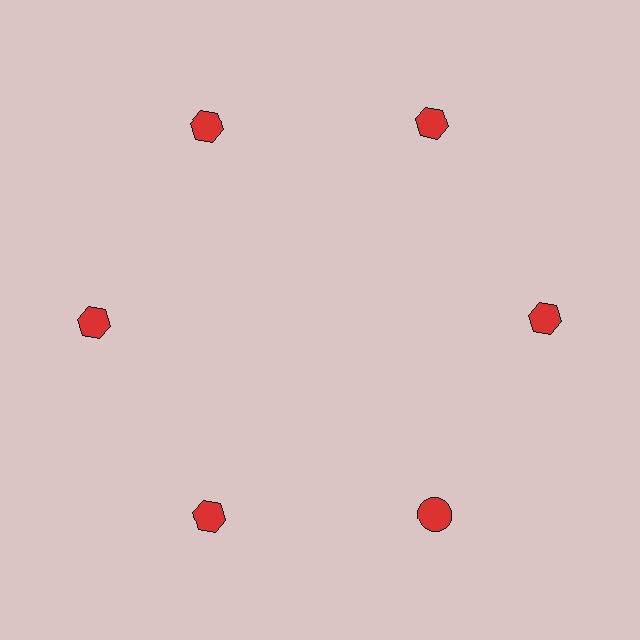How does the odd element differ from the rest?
It has a different shape: circle instead of hexagon.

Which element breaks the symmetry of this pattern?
The red circle at roughly the 5 o'clock position breaks the symmetry. All other shapes are red hexagons.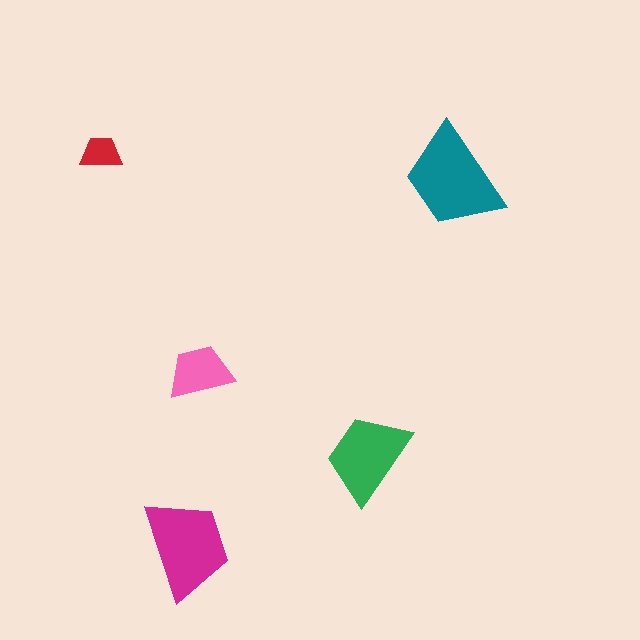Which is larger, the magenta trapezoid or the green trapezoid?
The magenta one.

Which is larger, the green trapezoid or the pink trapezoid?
The green one.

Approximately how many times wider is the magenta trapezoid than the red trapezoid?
About 2.5 times wider.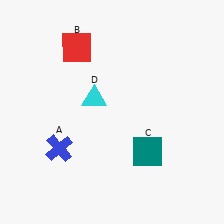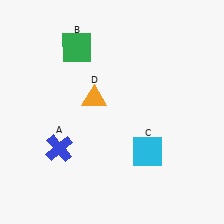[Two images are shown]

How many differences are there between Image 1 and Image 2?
There are 3 differences between the two images.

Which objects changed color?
B changed from red to green. C changed from teal to cyan. D changed from cyan to orange.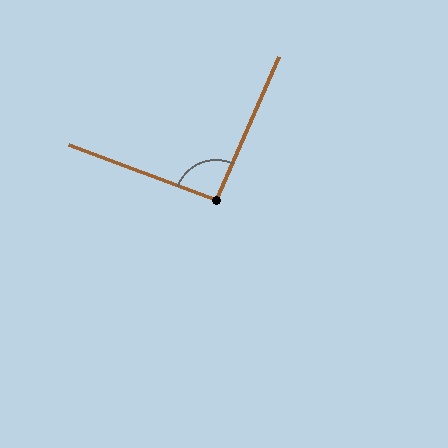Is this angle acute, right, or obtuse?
It is approximately a right angle.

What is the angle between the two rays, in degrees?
Approximately 93 degrees.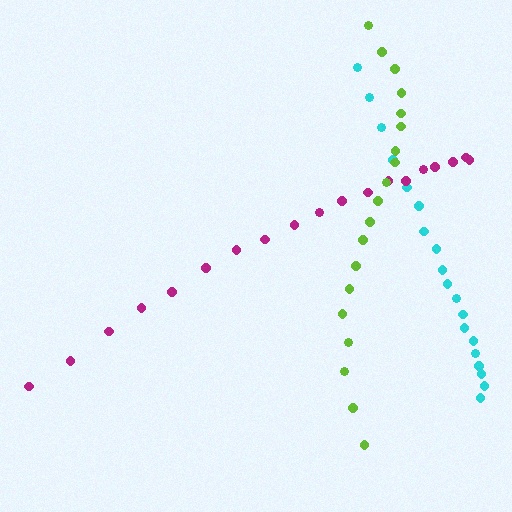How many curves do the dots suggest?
There are 3 distinct paths.